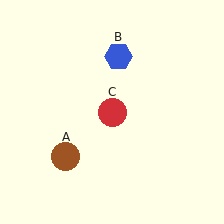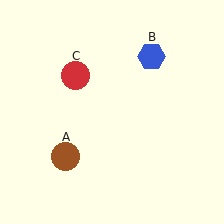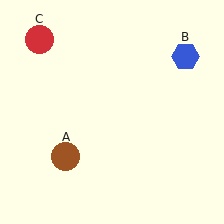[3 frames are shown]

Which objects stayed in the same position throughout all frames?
Brown circle (object A) remained stationary.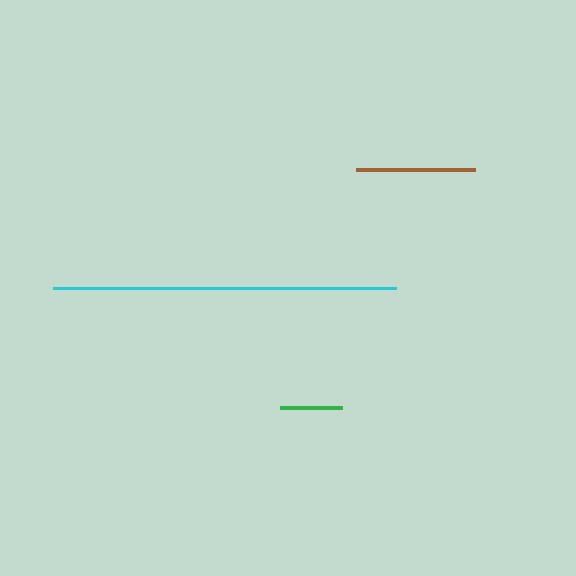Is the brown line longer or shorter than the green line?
The brown line is longer than the green line.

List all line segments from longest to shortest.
From longest to shortest: cyan, brown, green.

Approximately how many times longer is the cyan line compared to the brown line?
The cyan line is approximately 2.9 times the length of the brown line.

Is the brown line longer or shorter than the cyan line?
The cyan line is longer than the brown line.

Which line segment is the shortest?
The green line is the shortest at approximately 62 pixels.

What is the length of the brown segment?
The brown segment is approximately 119 pixels long.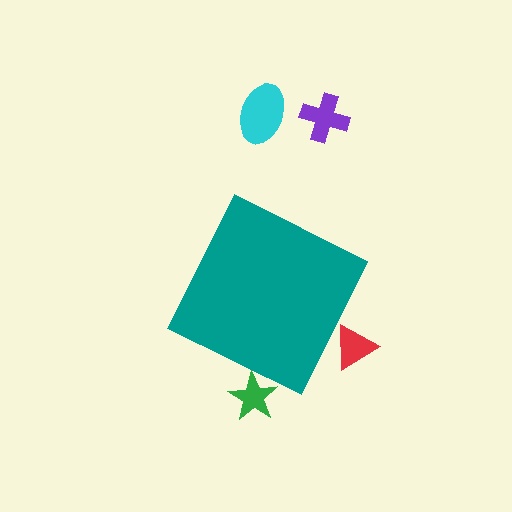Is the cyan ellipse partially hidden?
No, the cyan ellipse is fully visible.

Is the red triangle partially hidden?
Yes, the red triangle is partially hidden behind the teal diamond.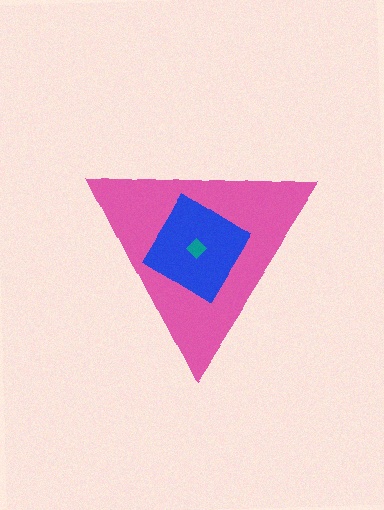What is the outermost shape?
The pink triangle.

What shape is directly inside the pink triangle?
The blue diamond.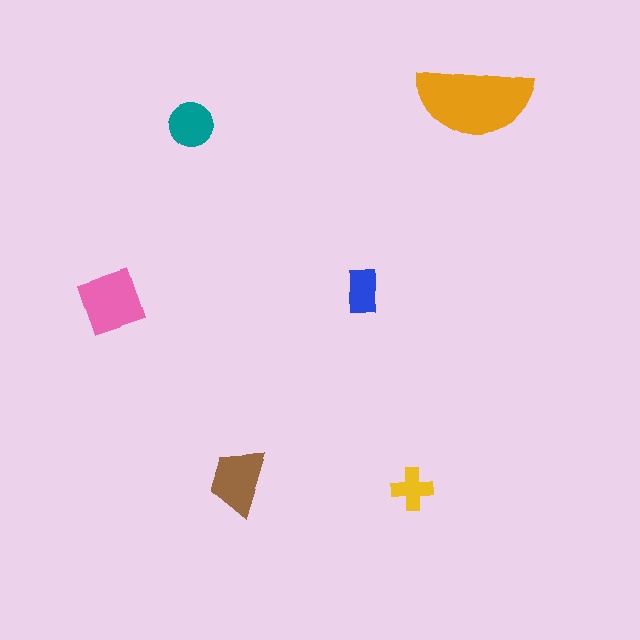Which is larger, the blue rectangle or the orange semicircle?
The orange semicircle.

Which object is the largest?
The orange semicircle.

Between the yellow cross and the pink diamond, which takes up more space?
The pink diamond.